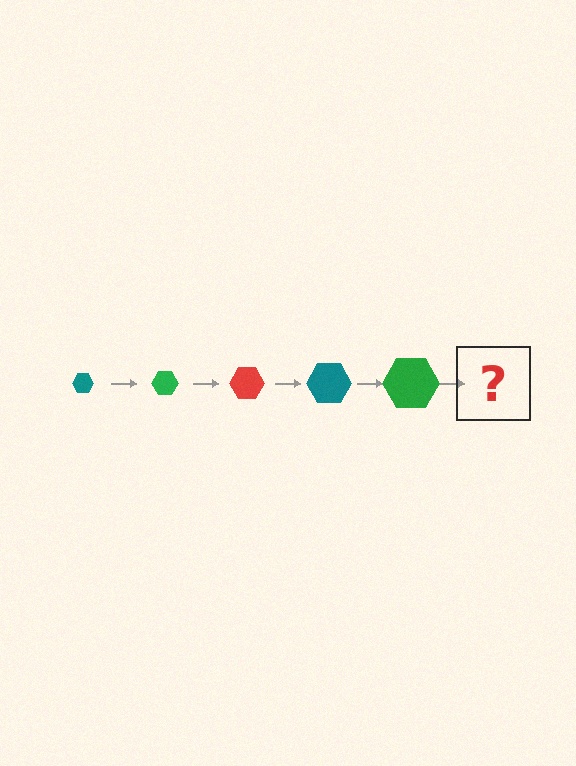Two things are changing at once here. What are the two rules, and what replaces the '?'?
The two rules are that the hexagon grows larger each step and the color cycles through teal, green, and red. The '?' should be a red hexagon, larger than the previous one.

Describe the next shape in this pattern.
It should be a red hexagon, larger than the previous one.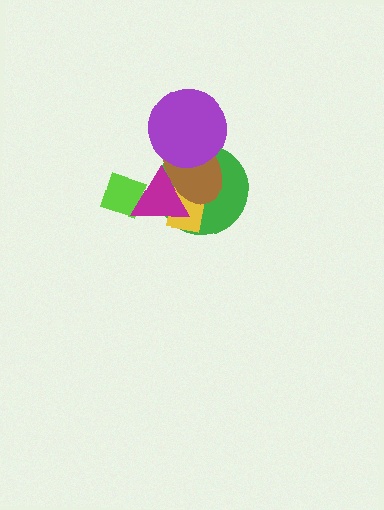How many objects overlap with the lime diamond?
1 object overlaps with the lime diamond.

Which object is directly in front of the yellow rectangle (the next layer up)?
The brown ellipse is directly in front of the yellow rectangle.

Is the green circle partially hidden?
Yes, it is partially covered by another shape.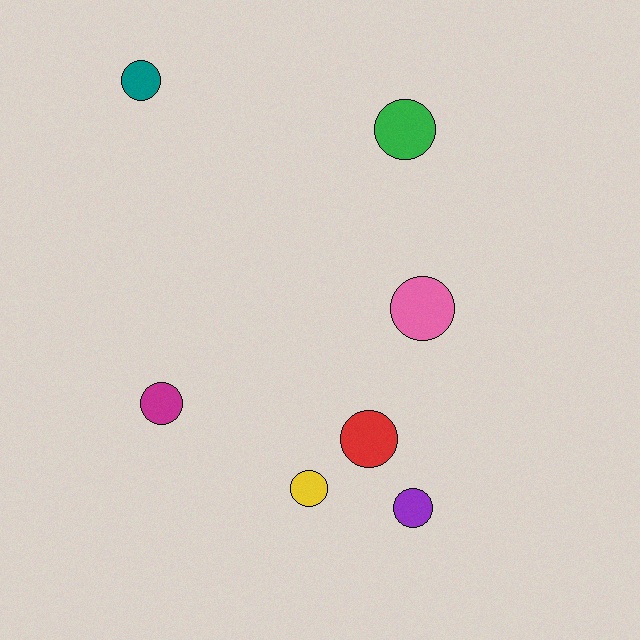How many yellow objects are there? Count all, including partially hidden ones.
There is 1 yellow object.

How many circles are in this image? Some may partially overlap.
There are 7 circles.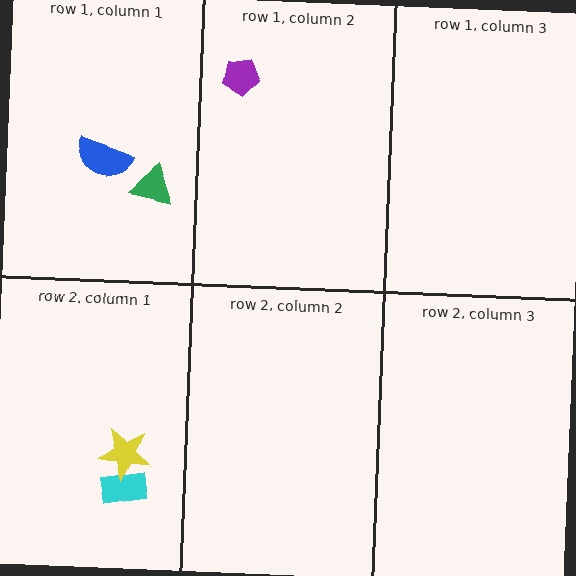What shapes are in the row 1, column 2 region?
The purple pentagon.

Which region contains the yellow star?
The row 2, column 1 region.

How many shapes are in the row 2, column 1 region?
2.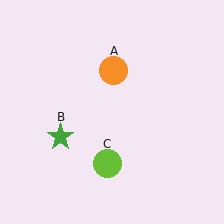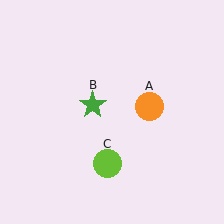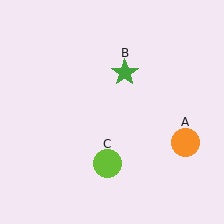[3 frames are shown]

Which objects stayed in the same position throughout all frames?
Lime circle (object C) remained stationary.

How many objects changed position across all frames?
2 objects changed position: orange circle (object A), green star (object B).